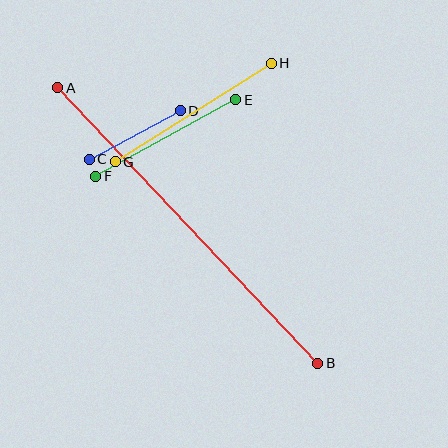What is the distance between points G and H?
The distance is approximately 185 pixels.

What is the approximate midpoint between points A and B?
The midpoint is at approximately (188, 225) pixels.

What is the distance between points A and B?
The distance is approximately 379 pixels.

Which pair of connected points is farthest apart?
Points A and B are farthest apart.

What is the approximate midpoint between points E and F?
The midpoint is at approximately (166, 138) pixels.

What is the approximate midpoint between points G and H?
The midpoint is at approximately (193, 113) pixels.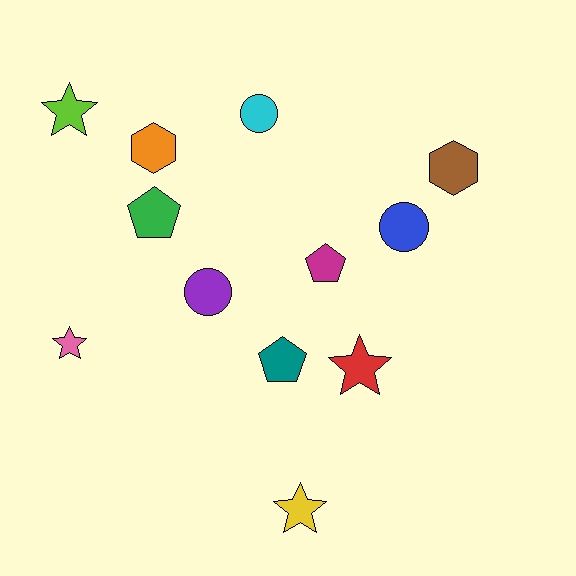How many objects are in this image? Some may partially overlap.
There are 12 objects.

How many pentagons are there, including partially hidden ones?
There are 3 pentagons.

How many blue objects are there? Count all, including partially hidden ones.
There is 1 blue object.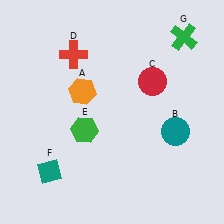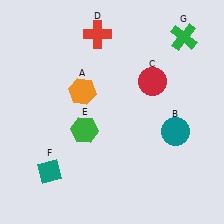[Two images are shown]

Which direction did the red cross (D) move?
The red cross (D) moved right.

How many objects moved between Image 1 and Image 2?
1 object moved between the two images.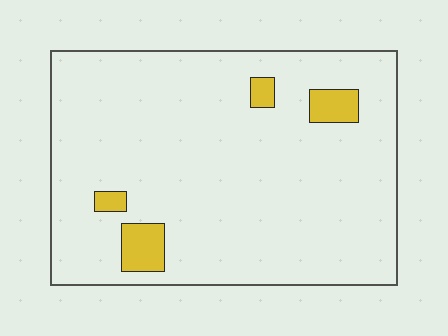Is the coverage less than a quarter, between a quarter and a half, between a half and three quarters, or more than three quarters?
Less than a quarter.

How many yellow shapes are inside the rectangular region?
4.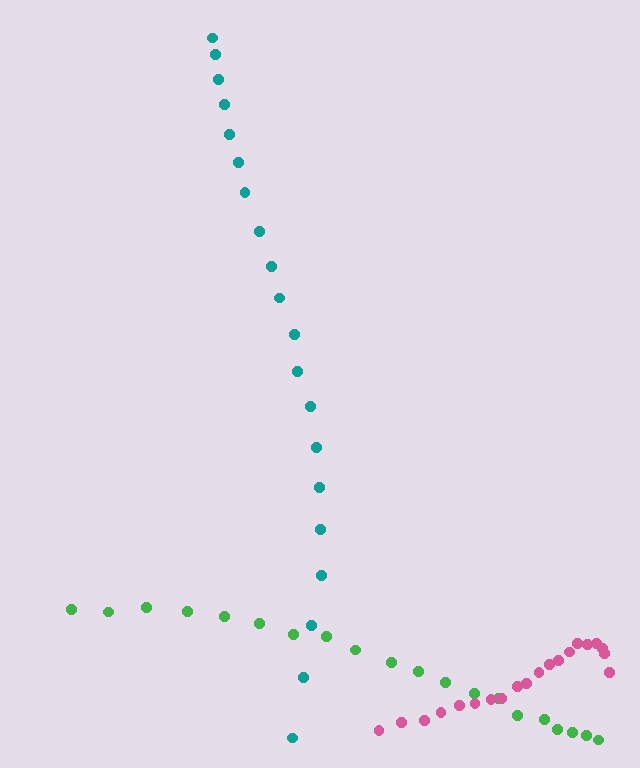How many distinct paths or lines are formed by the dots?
There are 3 distinct paths.